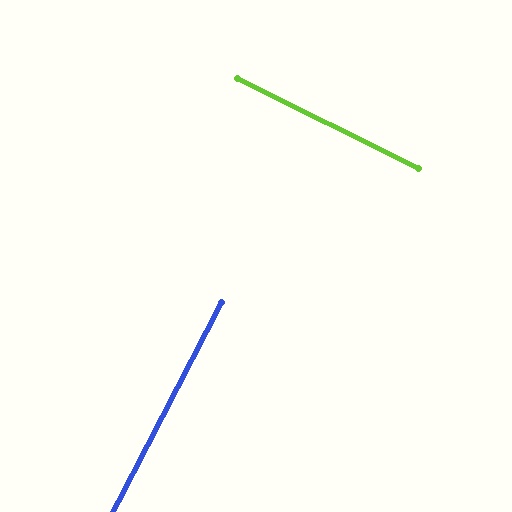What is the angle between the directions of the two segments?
Approximately 89 degrees.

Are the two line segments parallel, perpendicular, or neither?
Perpendicular — they meet at approximately 89°.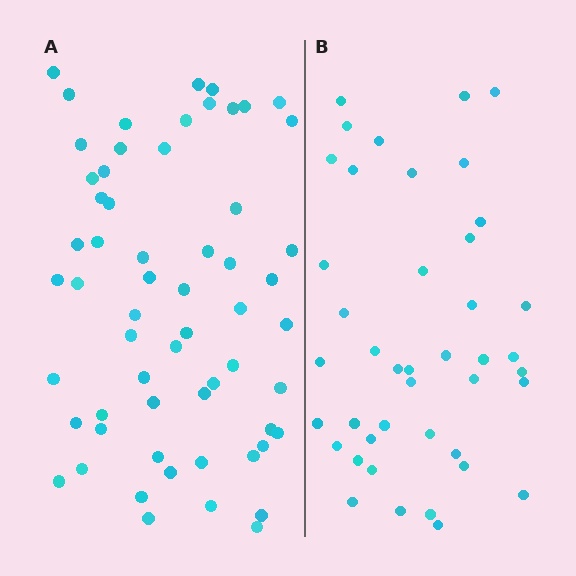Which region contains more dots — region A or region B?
Region A (the left region) has more dots.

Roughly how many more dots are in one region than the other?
Region A has approximately 20 more dots than region B.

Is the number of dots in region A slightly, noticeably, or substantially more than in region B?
Region A has noticeably more, but not dramatically so. The ratio is roughly 1.4 to 1.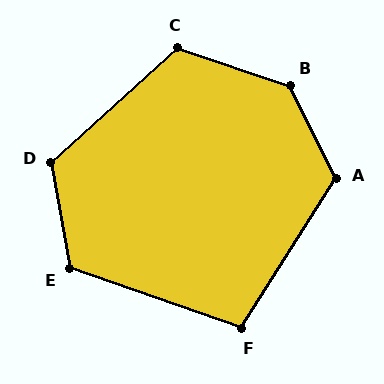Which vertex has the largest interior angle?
B, at approximately 135 degrees.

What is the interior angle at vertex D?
Approximately 122 degrees (obtuse).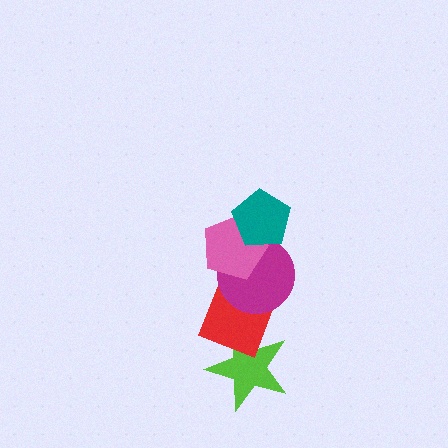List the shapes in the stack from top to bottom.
From top to bottom: the teal pentagon, the pink pentagon, the magenta circle, the red diamond, the lime star.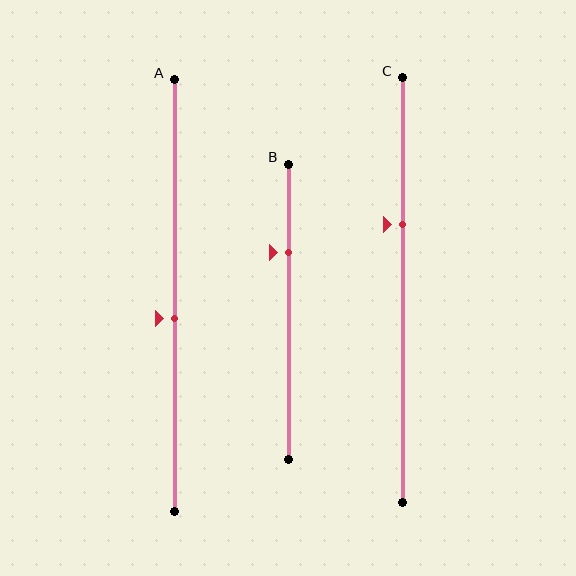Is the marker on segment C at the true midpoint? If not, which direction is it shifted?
No, the marker on segment C is shifted upward by about 16% of the segment length.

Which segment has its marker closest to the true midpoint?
Segment A has its marker closest to the true midpoint.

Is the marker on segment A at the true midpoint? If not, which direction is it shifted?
No, the marker on segment A is shifted downward by about 5% of the segment length.